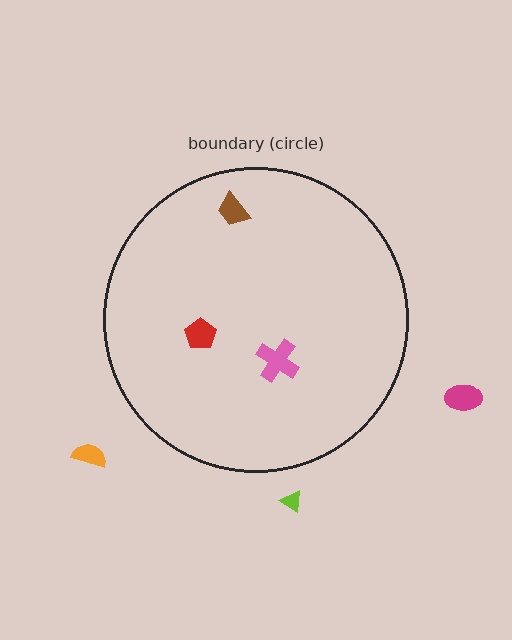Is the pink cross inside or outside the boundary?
Inside.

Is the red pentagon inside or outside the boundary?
Inside.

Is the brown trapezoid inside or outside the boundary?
Inside.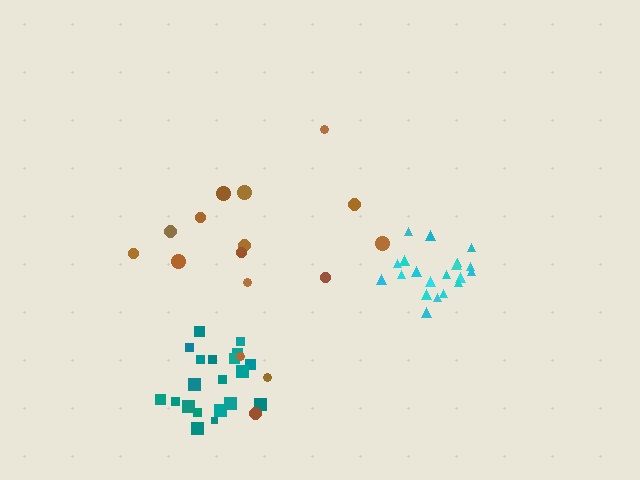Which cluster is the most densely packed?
Cyan.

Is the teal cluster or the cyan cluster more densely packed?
Cyan.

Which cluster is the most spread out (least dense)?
Brown.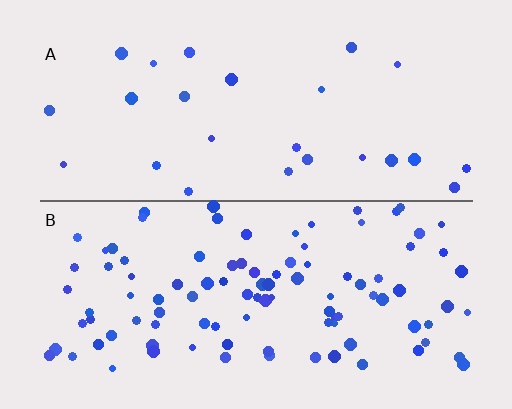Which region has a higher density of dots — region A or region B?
B (the bottom).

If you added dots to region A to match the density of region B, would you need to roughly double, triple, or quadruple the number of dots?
Approximately quadruple.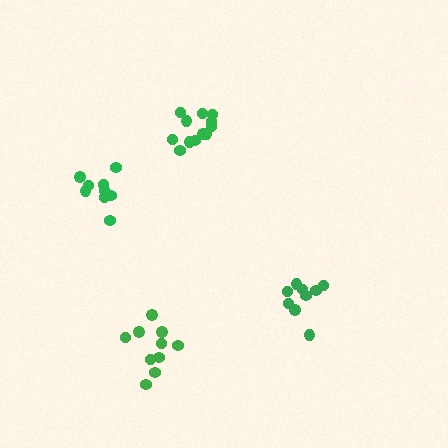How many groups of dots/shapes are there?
There are 4 groups.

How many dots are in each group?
Group 1: 9 dots, Group 2: 9 dots, Group 3: 10 dots, Group 4: 12 dots (40 total).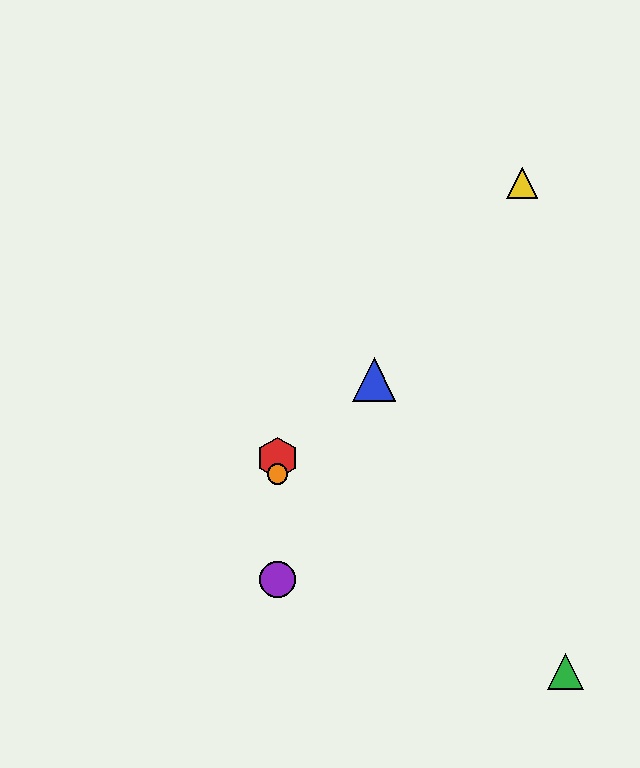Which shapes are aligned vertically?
The red hexagon, the purple circle, the orange circle are aligned vertically.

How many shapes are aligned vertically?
3 shapes (the red hexagon, the purple circle, the orange circle) are aligned vertically.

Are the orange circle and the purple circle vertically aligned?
Yes, both are at x≈278.